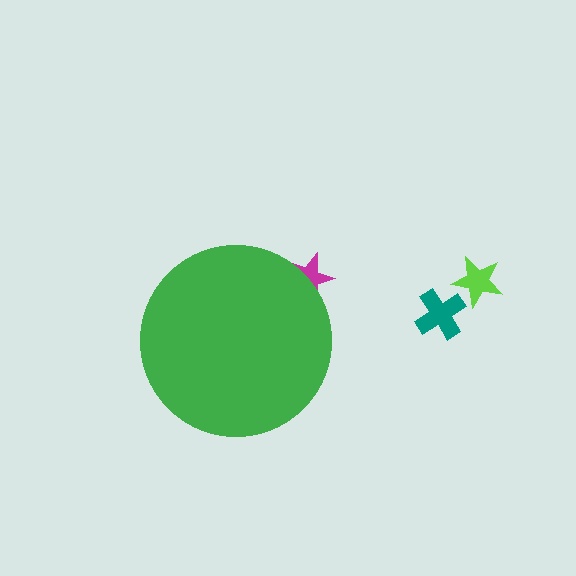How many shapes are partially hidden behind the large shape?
1 shape is partially hidden.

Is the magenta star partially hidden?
Yes, the magenta star is partially hidden behind the green circle.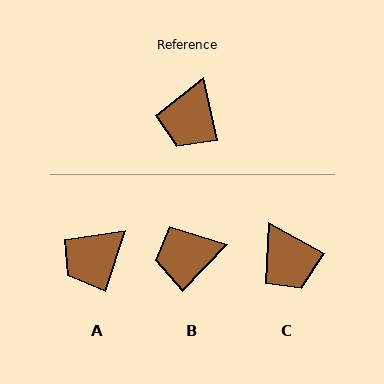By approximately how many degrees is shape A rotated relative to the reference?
Approximately 30 degrees clockwise.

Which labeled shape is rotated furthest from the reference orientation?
B, about 56 degrees away.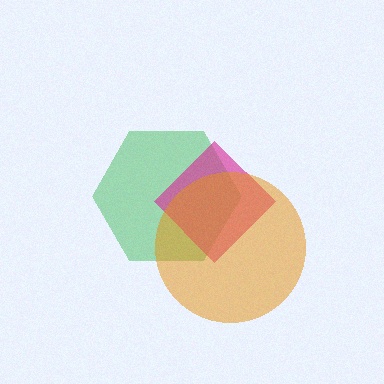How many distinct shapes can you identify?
There are 3 distinct shapes: a green hexagon, a magenta diamond, an orange circle.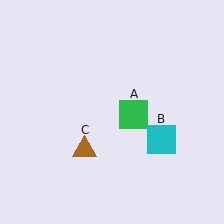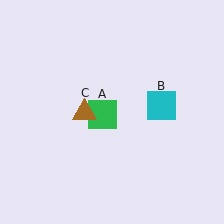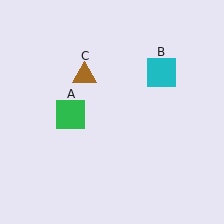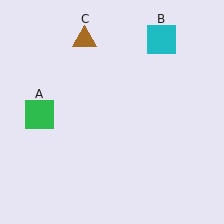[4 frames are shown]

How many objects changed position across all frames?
3 objects changed position: green square (object A), cyan square (object B), brown triangle (object C).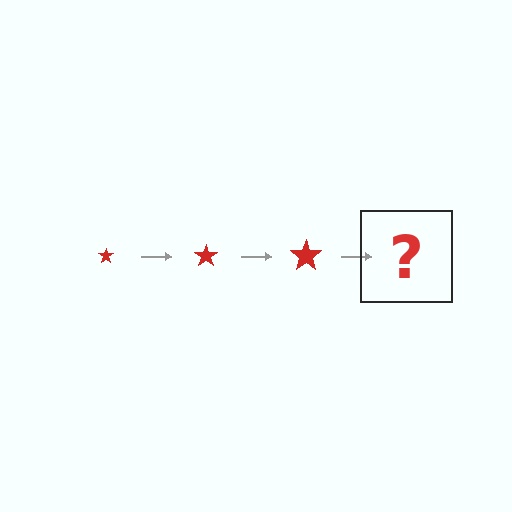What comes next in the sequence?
The next element should be a red star, larger than the previous one.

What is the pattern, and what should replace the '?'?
The pattern is that the star gets progressively larger each step. The '?' should be a red star, larger than the previous one.